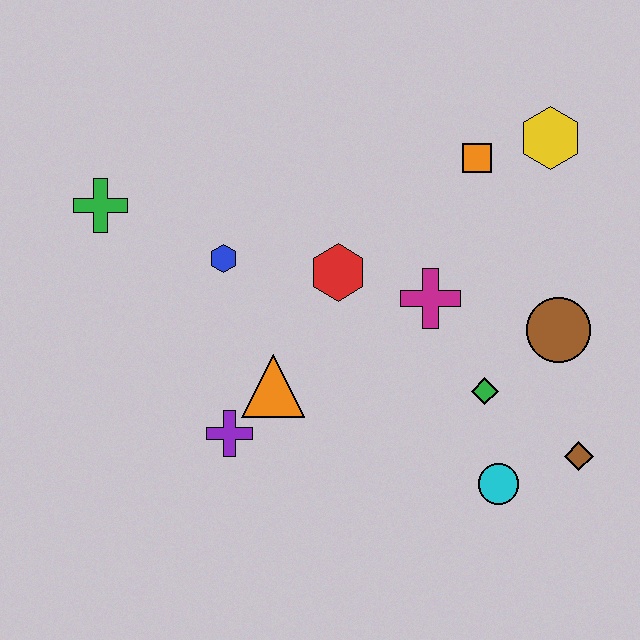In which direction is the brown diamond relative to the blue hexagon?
The brown diamond is to the right of the blue hexagon.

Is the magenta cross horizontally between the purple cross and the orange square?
Yes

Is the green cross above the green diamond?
Yes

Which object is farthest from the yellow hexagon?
The green cross is farthest from the yellow hexagon.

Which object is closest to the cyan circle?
The brown diamond is closest to the cyan circle.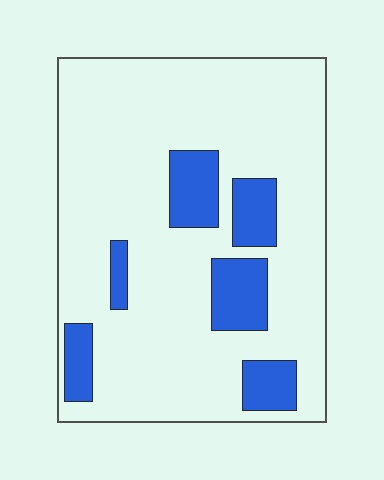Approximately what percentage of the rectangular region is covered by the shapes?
Approximately 20%.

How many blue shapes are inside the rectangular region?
6.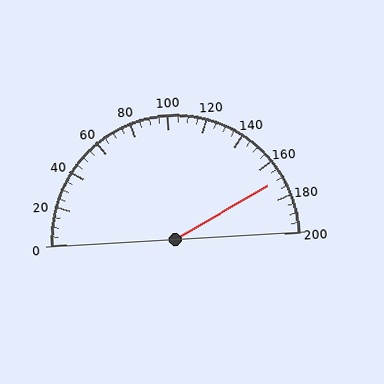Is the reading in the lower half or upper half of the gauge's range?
The reading is in the upper half of the range (0 to 200).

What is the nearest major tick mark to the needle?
The nearest major tick mark is 160.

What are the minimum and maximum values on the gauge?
The gauge ranges from 0 to 200.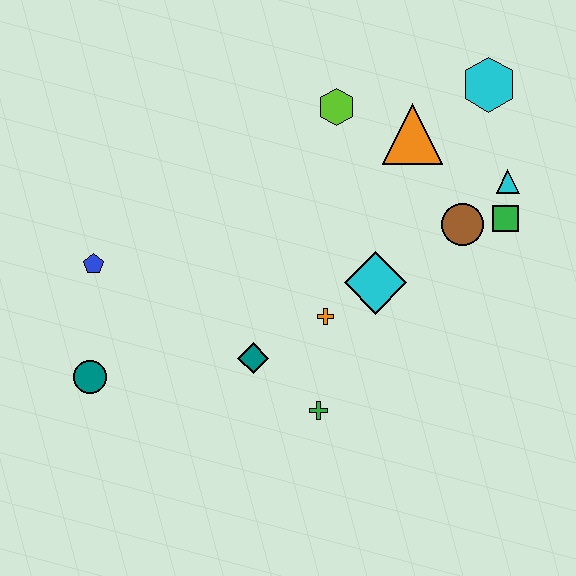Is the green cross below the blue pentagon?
Yes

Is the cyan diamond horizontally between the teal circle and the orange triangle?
Yes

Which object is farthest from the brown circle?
The teal circle is farthest from the brown circle.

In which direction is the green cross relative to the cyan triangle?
The green cross is below the cyan triangle.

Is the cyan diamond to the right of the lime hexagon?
Yes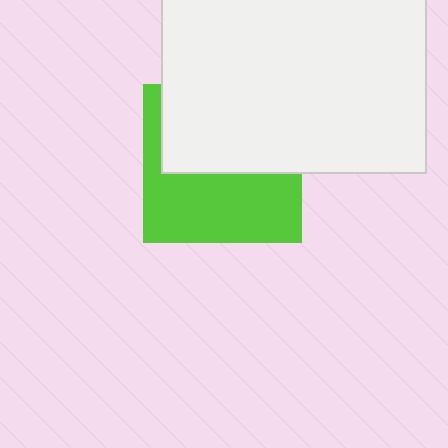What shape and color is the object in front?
The object in front is a white rectangle.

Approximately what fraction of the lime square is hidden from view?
Roughly 50% of the lime square is hidden behind the white rectangle.